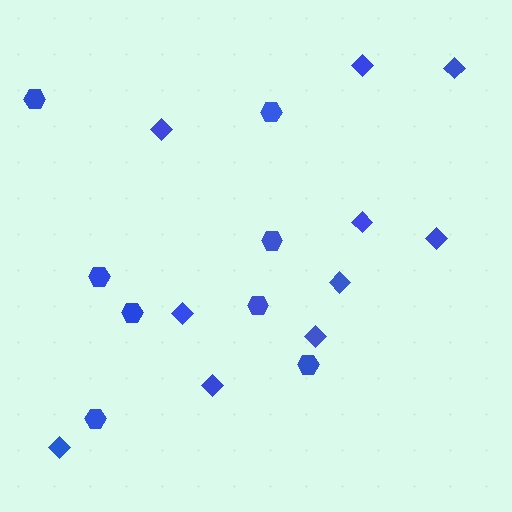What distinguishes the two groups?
There are 2 groups: one group of diamonds (10) and one group of hexagons (8).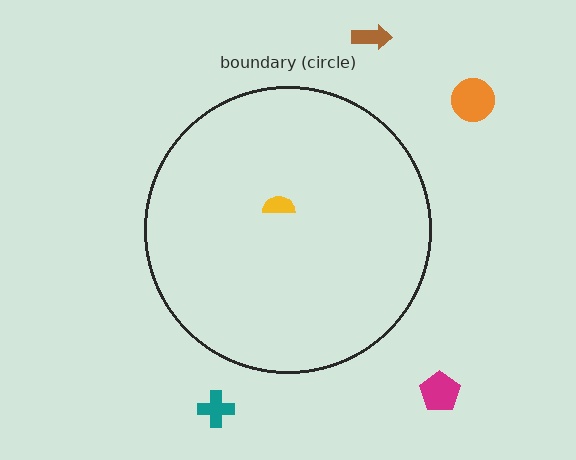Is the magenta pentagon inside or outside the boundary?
Outside.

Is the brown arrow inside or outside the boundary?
Outside.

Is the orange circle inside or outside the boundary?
Outside.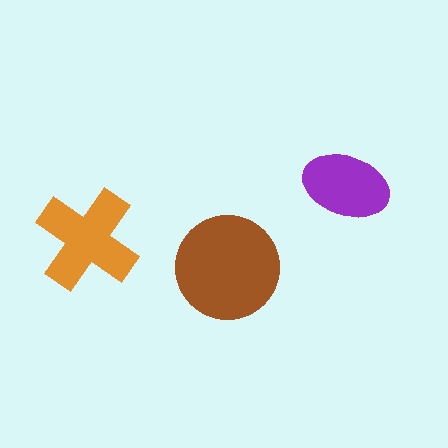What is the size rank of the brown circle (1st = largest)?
1st.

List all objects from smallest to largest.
The purple ellipse, the orange cross, the brown circle.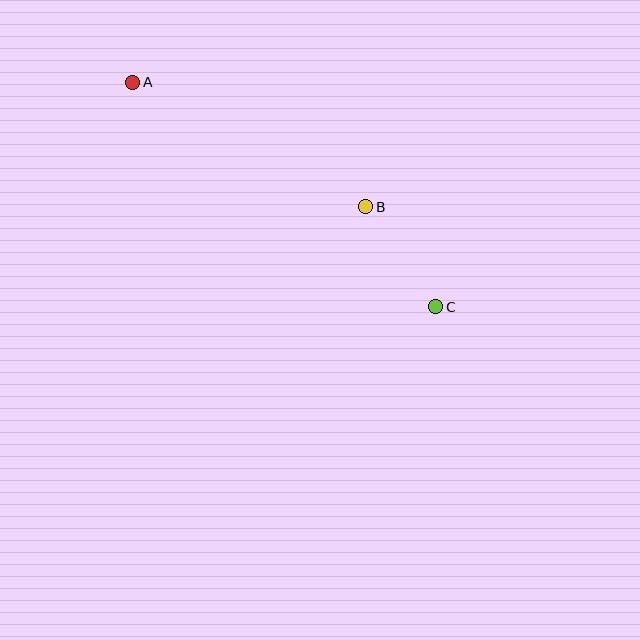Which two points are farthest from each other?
Points A and C are farthest from each other.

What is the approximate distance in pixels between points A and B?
The distance between A and B is approximately 264 pixels.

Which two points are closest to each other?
Points B and C are closest to each other.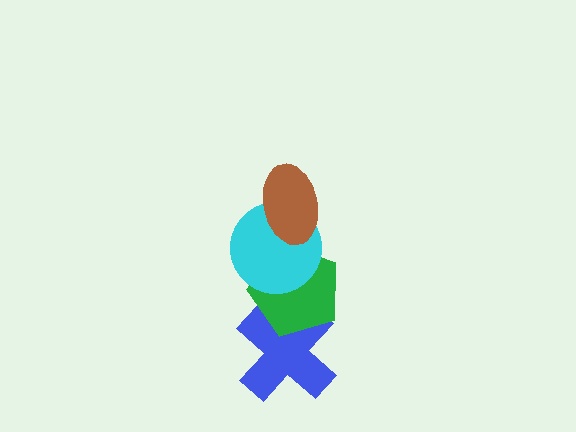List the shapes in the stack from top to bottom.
From top to bottom: the brown ellipse, the cyan circle, the green pentagon, the blue cross.